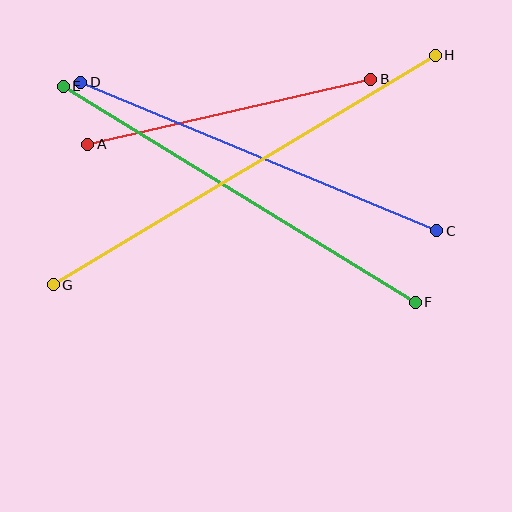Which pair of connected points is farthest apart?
Points G and H are farthest apart.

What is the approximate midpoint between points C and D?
The midpoint is at approximately (259, 157) pixels.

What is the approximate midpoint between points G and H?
The midpoint is at approximately (244, 170) pixels.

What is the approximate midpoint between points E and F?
The midpoint is at approximately (239, 194) pixels.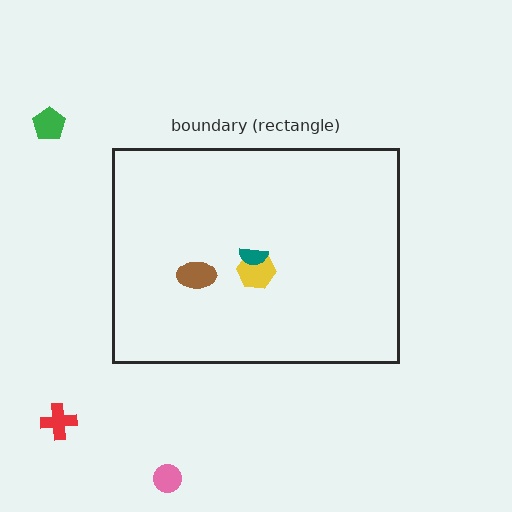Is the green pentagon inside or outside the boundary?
Outside.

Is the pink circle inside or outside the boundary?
Outside.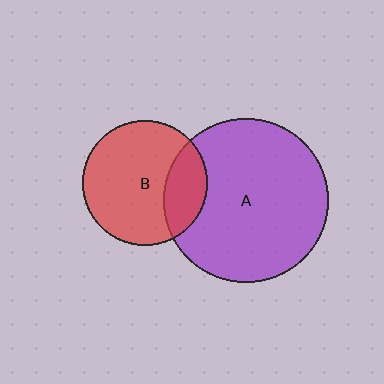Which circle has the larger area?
Circle A (purple).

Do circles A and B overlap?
Yes.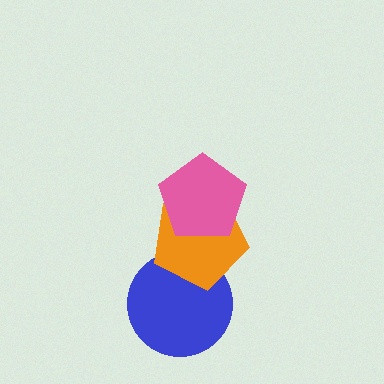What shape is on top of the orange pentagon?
The pink pentagon is on top of the orange pentagon.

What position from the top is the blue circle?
The blue circle is 3rd from the top.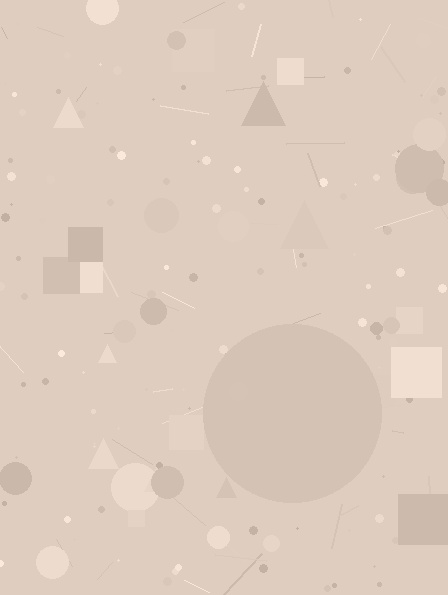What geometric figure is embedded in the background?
A circle is embedded in the background.